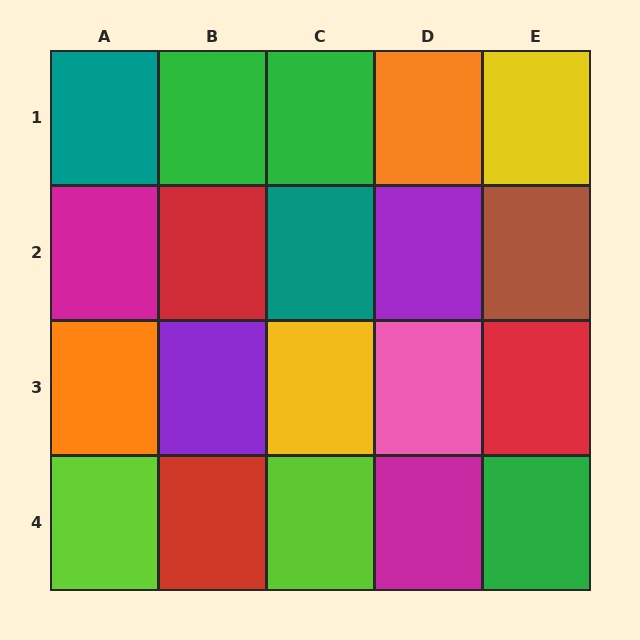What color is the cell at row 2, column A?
Magenta.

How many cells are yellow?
2 cells are yellow.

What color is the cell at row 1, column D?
Orange.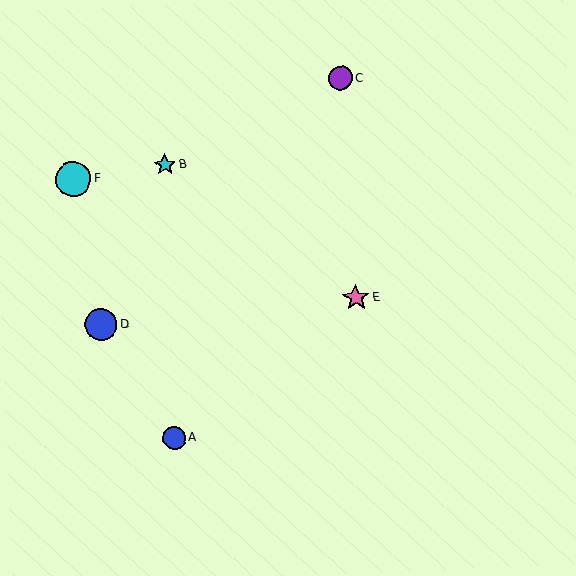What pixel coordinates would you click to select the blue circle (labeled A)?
Click at (174, 438) to select the blue circle A.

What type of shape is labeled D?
Shape D is a blue circle.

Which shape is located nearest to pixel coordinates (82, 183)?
The cyan circle (labeled F) at (73, 179) is nearest to that location.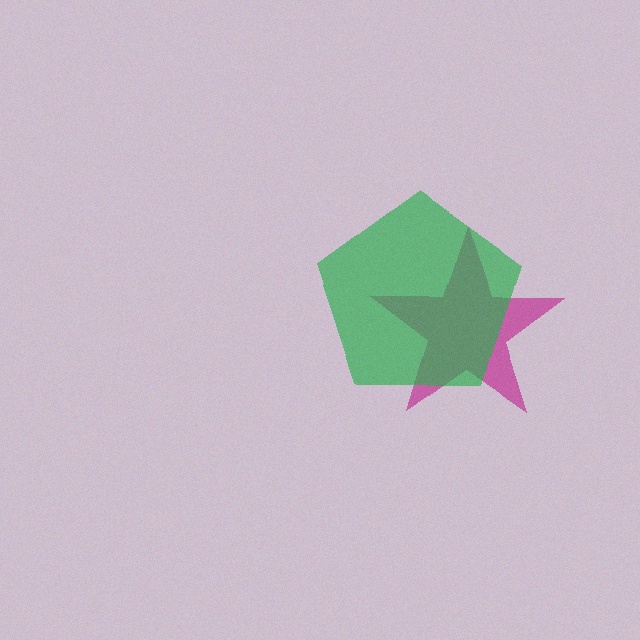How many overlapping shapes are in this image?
There are 2 overlapping shapes in the image.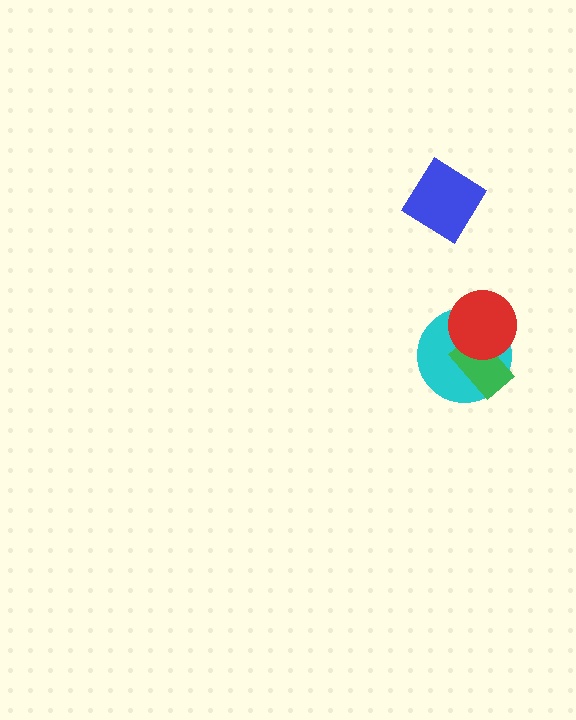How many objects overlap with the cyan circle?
2 objects overlap with the cyan circle.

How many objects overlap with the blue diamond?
0 objects overlap with the blue diamond.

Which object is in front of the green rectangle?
The red circle is in front of the green rectangle.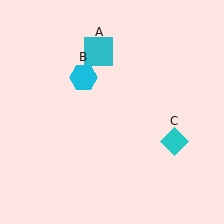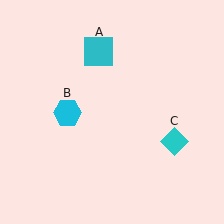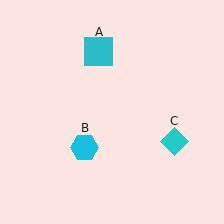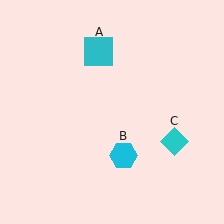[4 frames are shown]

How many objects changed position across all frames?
1 object changed position: cyan hexagon (object B).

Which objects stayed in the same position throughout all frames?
Cyan square (object A) and cyan diamond (object C) remained stationary.